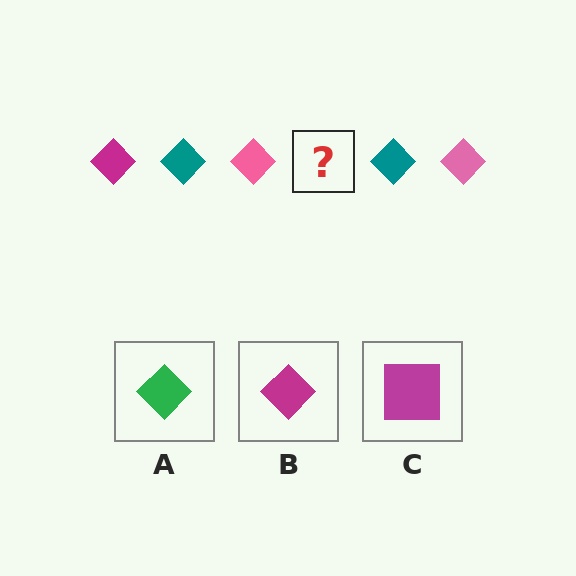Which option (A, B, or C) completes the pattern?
B.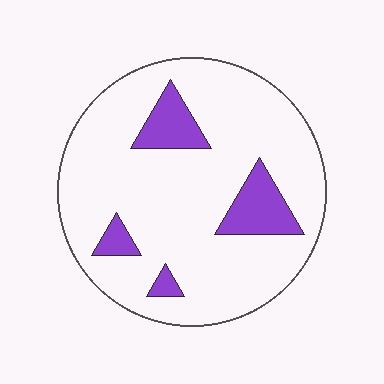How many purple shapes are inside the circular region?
4.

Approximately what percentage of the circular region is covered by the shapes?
Approximately 15%.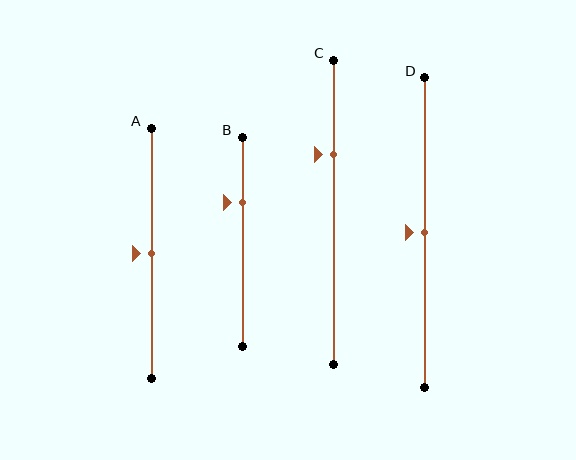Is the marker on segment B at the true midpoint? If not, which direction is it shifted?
No, the marker on segment B is shifted upward by about 19% of the segment length.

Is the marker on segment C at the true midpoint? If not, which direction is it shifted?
No, the marker on segment C is shifted upward by about 19% of the segment length.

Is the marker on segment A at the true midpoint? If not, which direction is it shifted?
Yes, the marker on segment A is at the true midpoint.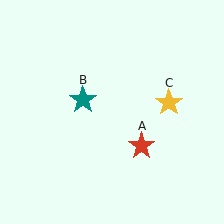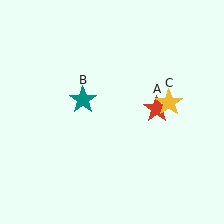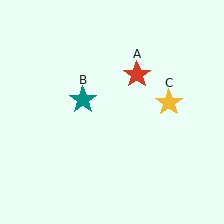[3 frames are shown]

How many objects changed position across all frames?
1 object changed position: red star (object A).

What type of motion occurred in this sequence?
The red star (object A) rotated counterclockwise around the center of the scene.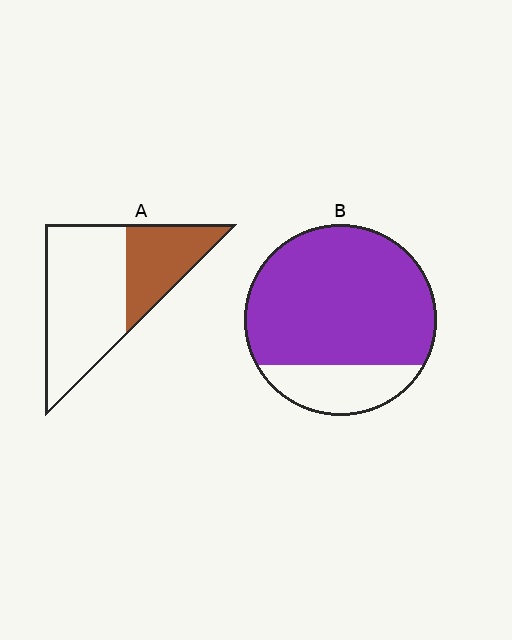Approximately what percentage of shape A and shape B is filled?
A is approximately 35% and B is approximately 80%.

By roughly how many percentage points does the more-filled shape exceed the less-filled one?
By roughly 45 percentage points (B over A).